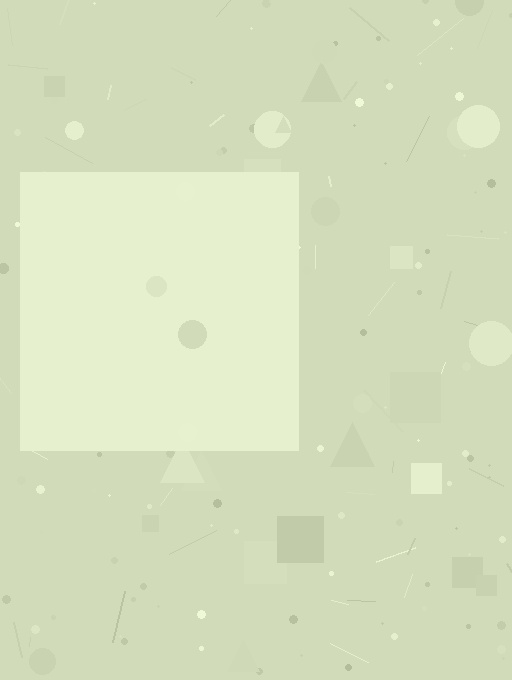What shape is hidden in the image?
A square is hidden in the image.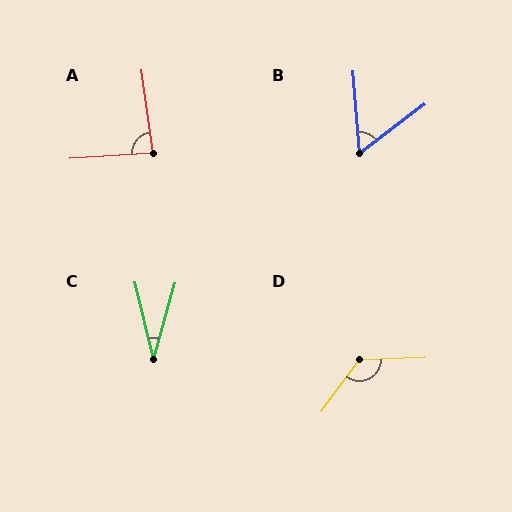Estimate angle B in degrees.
Approximately 57 degrees.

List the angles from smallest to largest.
C (29°), B (57°), A (85°), D (129°).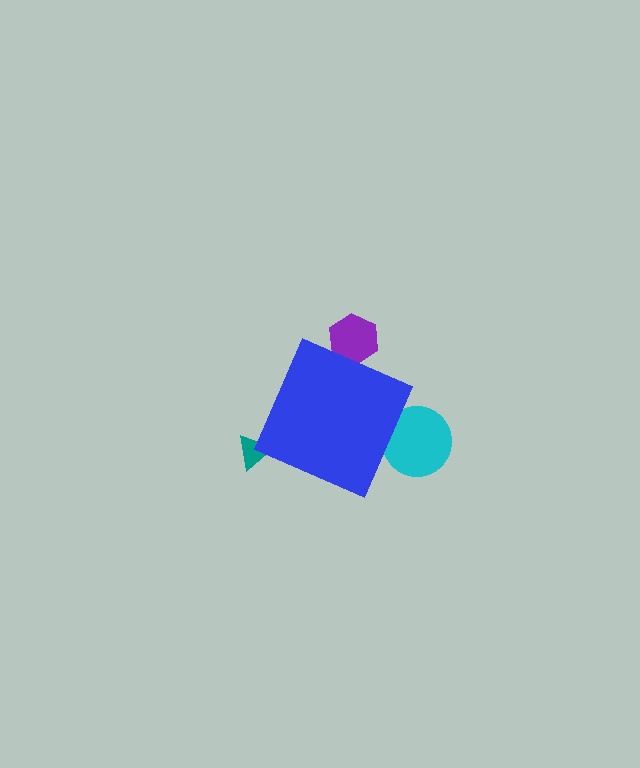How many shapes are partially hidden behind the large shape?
3 shapes are partially hidden.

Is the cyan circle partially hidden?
Yes, the cyan circle is partially hidden behind the blue diamond.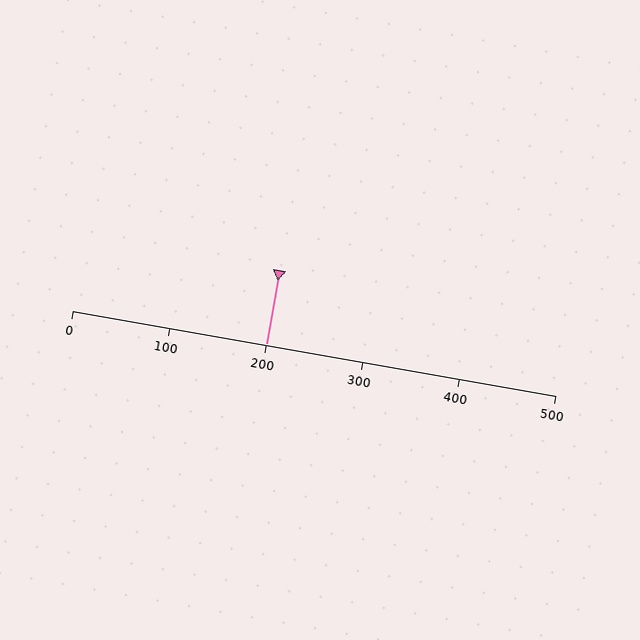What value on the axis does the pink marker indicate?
The marker indicates approximately 200.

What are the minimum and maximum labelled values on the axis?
The axis runs from 0 to 500.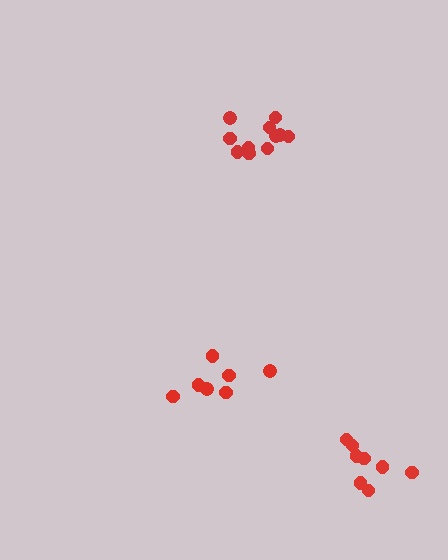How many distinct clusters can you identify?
There are 3 distinct clusters.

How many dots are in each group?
Group 1: 8 dots, Group 2: 11 dots, Group 3: 7 dots (26 total).